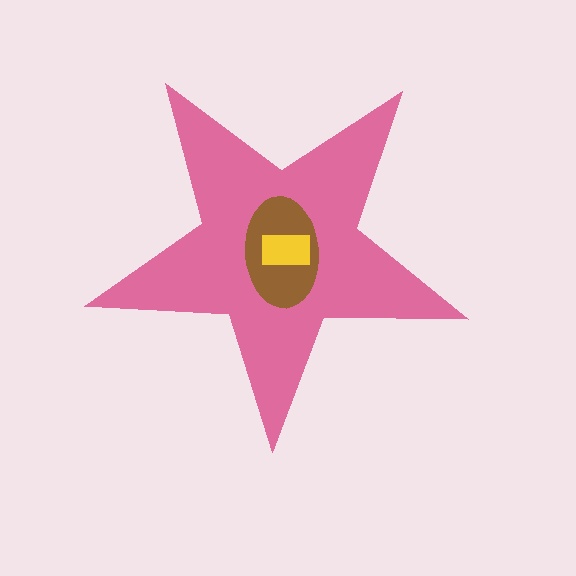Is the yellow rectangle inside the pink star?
Yes.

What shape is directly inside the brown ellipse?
The yellow rectangle.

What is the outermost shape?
The pink star.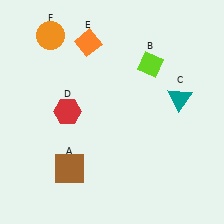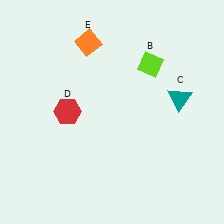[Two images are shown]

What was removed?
The orange circle (F), the brown square (A) were removed in Image 2.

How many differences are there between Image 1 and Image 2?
There are 2 differences between the two images.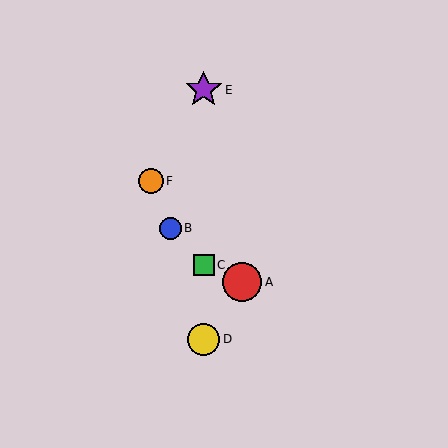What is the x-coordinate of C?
Object C is at x≈204.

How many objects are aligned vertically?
3 objects (C, D, E) are aligned vertically.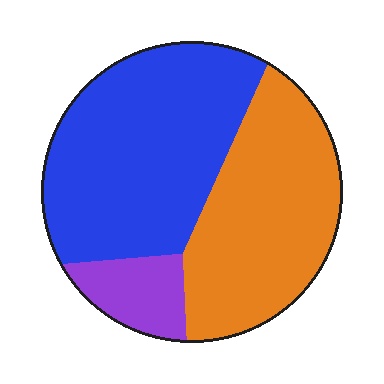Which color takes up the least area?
Purple, at roughly 10%.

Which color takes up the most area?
Blue, at roughly 50%.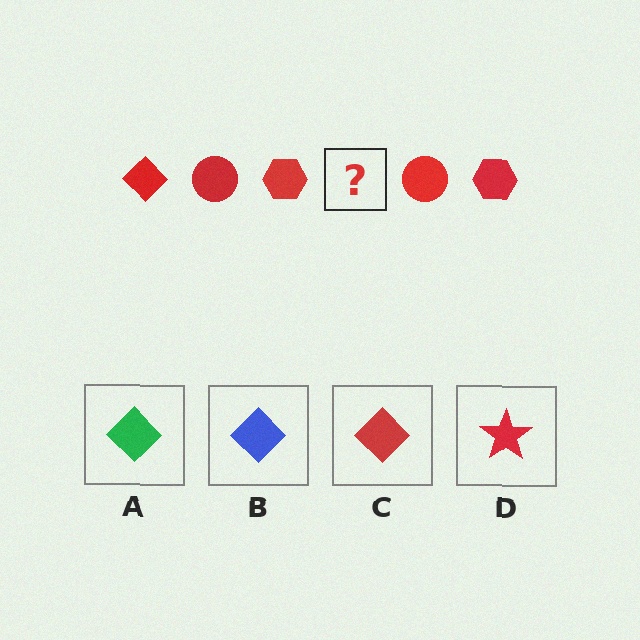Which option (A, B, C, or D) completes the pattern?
C.